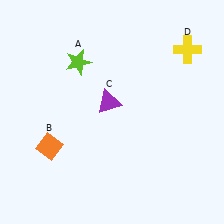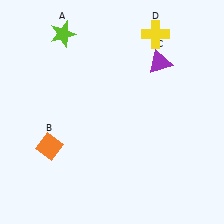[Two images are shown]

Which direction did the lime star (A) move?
The lime star (A) moved up.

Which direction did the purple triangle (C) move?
The purple triangle (C) moved right.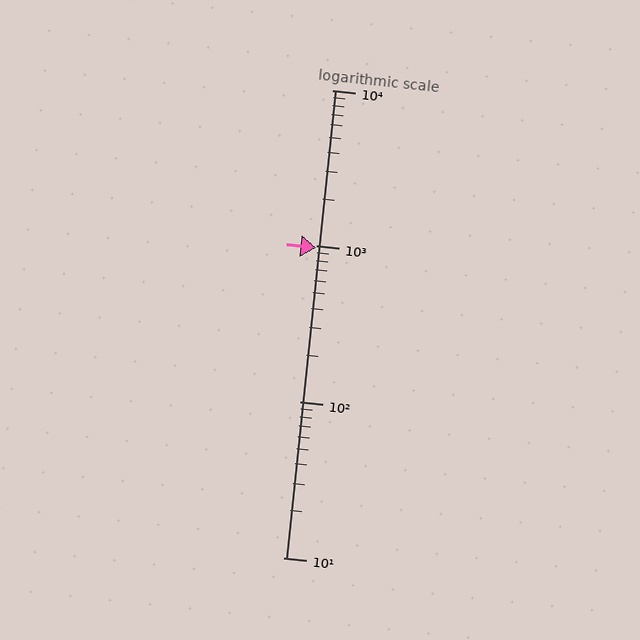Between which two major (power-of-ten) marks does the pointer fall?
The pointer is between 100 and 1000.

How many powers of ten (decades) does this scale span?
The scale spans 3 decades, from 10 to 10000.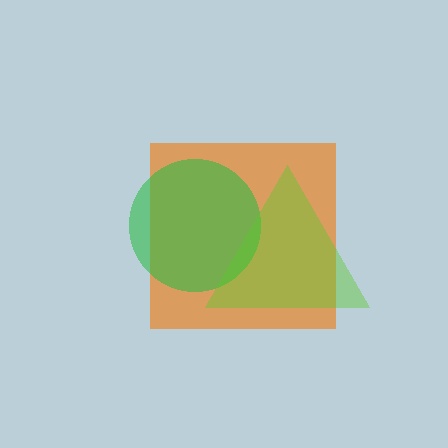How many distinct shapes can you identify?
There are 3 distinct shapes: an orange square, a green circle, a lime triangle.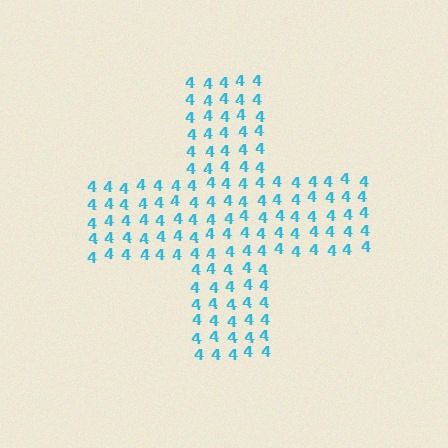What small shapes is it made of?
It is made of small digit 4's.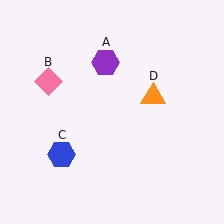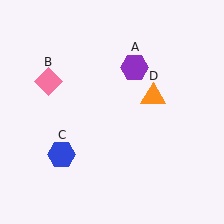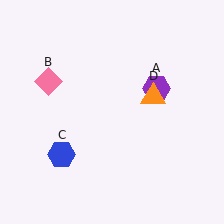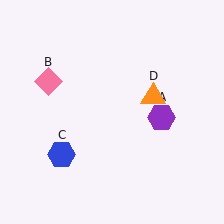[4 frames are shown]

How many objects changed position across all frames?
1 object changed position: purple hexagon (object A).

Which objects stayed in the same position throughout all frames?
Pink diamond (object B) and blue hexagon (object C) and orange triangle (object D) remained stationary.